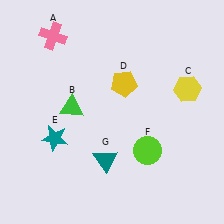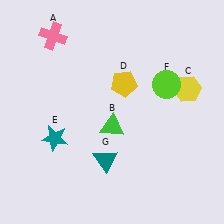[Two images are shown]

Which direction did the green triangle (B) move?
The green triangle (B) moved right.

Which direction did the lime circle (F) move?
The lime circle (F) moved up.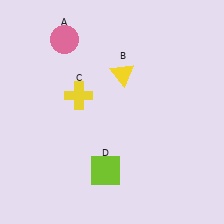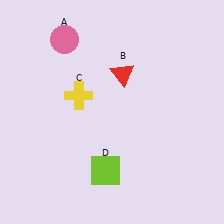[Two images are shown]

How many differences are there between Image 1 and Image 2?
There is 1 difference between the two images.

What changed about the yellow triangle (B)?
In Image 1, B is yellow. In Image 2, it changed to red.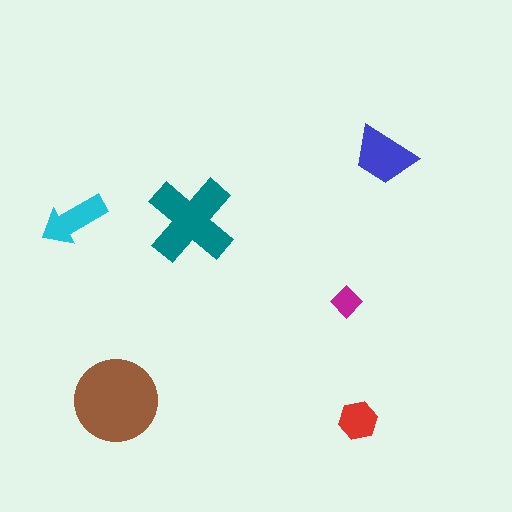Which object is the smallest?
The magenta diamond.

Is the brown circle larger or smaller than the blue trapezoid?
Larger.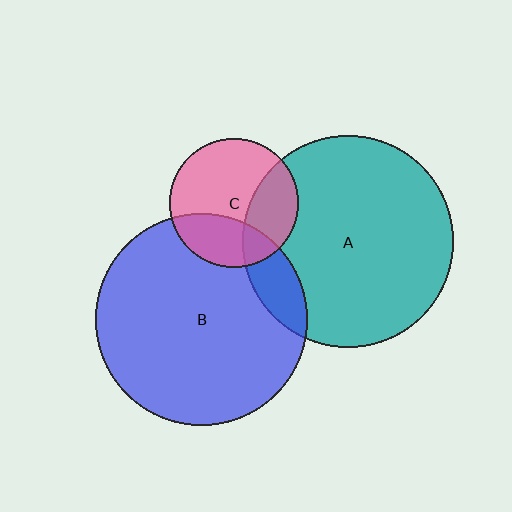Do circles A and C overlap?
Yes.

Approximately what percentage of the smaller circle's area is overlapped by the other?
Approximately 30%.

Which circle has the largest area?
Circle B (blue).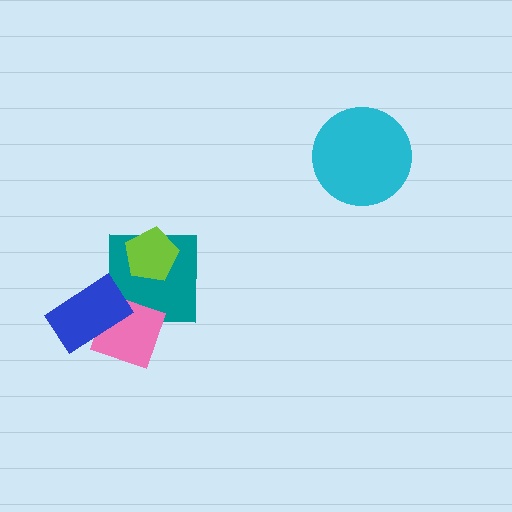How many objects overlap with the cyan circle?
0 objects overlap with the cyan circle.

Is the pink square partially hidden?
Yes, it is partially covered by another shape.